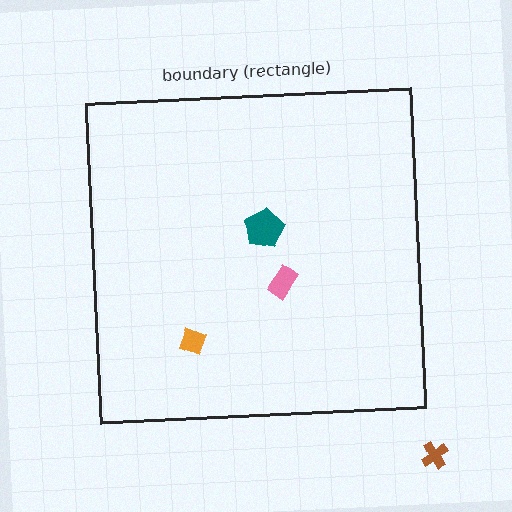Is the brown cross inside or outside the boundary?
Outside.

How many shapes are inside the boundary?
3 inside, 1 outside.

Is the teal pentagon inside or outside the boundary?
Inside.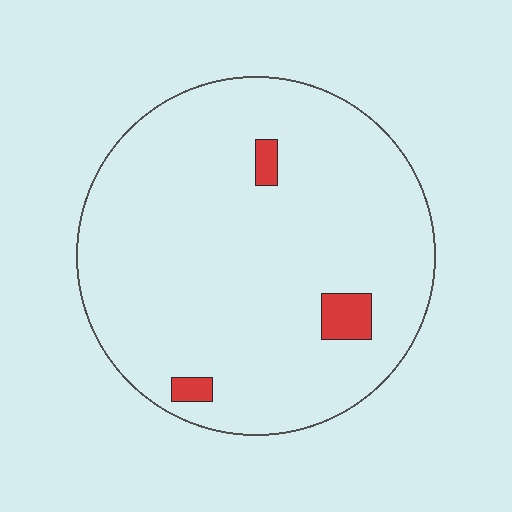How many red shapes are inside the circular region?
3.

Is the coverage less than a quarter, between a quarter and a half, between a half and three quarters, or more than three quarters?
Less than a quarter.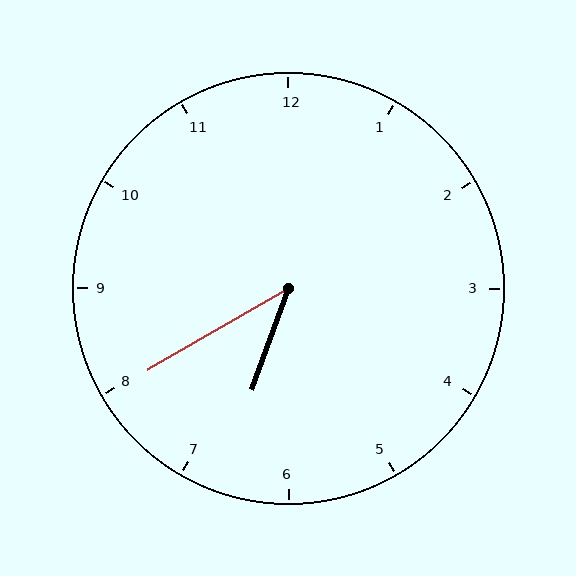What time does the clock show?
6:40.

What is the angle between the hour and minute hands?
Approximately 40 degrees.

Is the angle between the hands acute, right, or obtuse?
It is acute.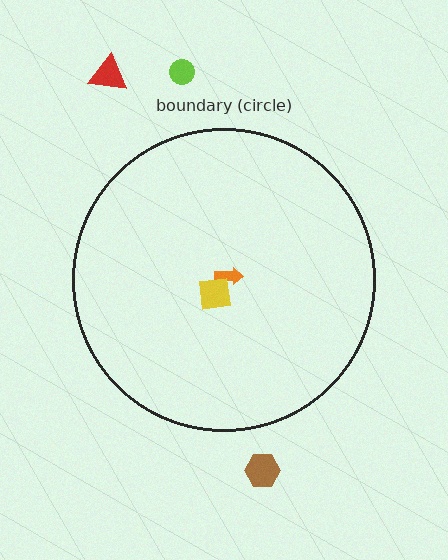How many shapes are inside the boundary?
2 inside, 3 outside.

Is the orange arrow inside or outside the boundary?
Inside.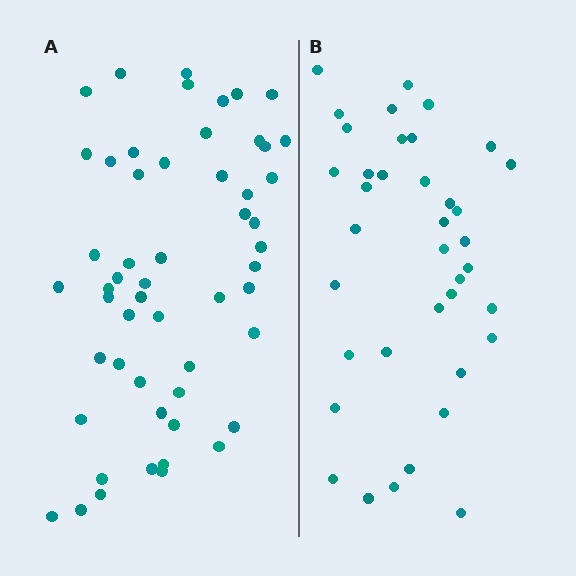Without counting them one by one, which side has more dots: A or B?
Region A (the left region) has more dots.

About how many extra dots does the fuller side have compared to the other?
Region A has approximately 15 more dots than region B.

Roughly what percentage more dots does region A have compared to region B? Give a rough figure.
About 40% more.